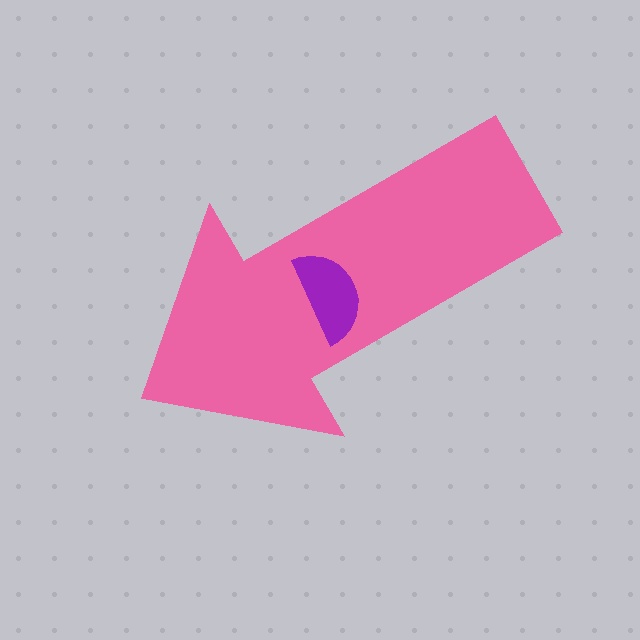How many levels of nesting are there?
2.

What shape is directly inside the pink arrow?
The purple semicircle.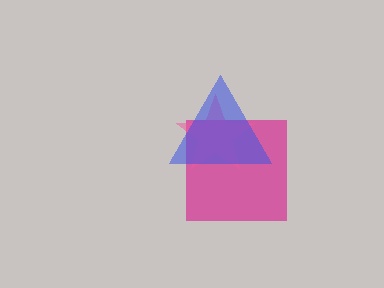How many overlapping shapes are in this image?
There are 3 overlapping shapes in the image.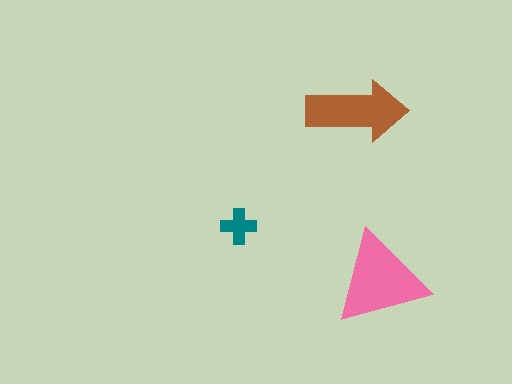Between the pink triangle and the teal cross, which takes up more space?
The pink triangle.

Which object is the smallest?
The teal cross.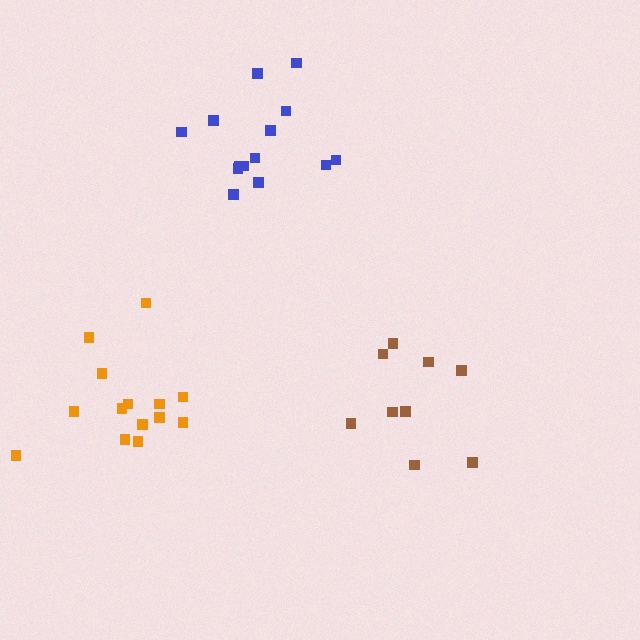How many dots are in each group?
Group 1: 14 dots, Group 2: 14 dots, Group 3: 9 dots (37 total).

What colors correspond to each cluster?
The clusters are colored: blue, orange, brown.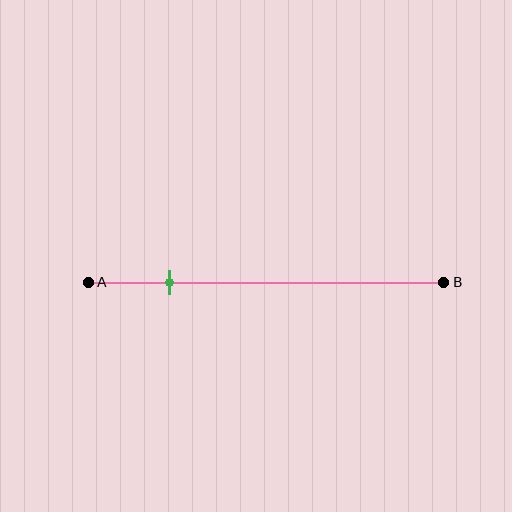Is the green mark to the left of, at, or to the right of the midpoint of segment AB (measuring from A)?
The green mark is to the left of the midpoint of segment AB.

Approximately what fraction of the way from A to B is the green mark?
The green mark is approximately 25% of the way from A to B.